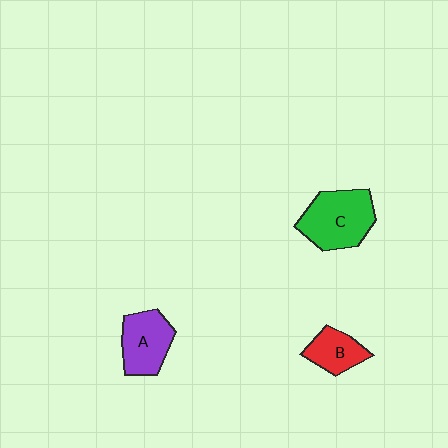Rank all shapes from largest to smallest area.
From largest to smallest: C (green), A (purple), B (red).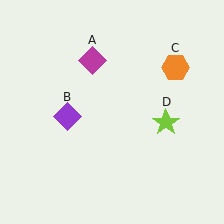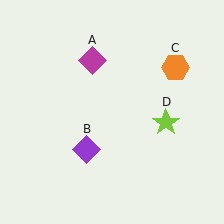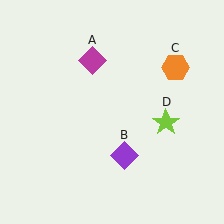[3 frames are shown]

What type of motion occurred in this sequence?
The purple diamond (object B) rotated counterclockwise around the center of the scene.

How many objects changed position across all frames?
1 object changed position: purple diamond (object B).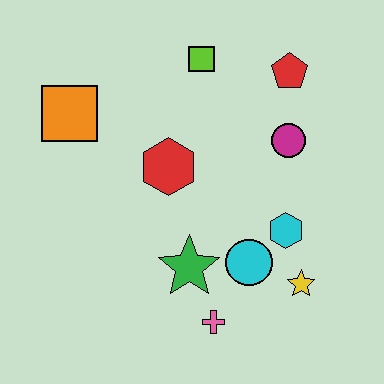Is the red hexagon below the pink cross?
No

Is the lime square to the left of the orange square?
No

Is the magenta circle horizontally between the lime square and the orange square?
No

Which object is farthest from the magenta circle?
The orange square is farthest from the magenta circle.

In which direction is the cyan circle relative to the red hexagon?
The cyan circle is below the red hexagon.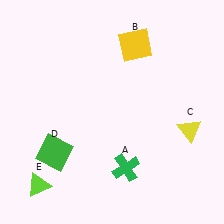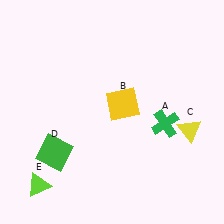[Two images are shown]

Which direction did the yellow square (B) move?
The yellow square (B) moved down.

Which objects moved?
The objects that moved are: the green cross (A), the yellow square (B).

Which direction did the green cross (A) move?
The green cross (A) moved up.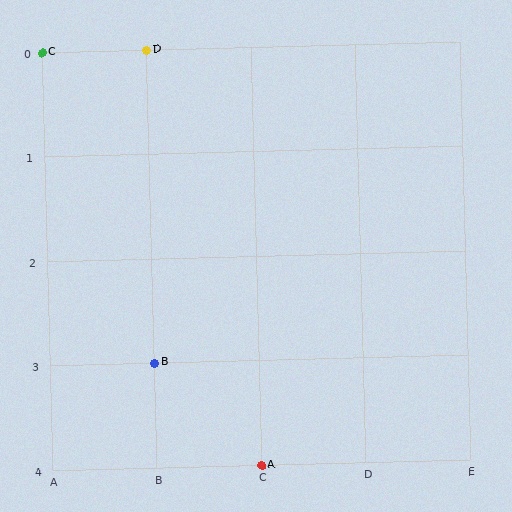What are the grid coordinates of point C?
Point C is at grid coordinates (A, 0).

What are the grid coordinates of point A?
Point A is at grid coordinates (C, 4).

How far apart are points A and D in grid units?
Points A and D are 1 column and 4 rows apart (about 4.1 grid units diagonally).